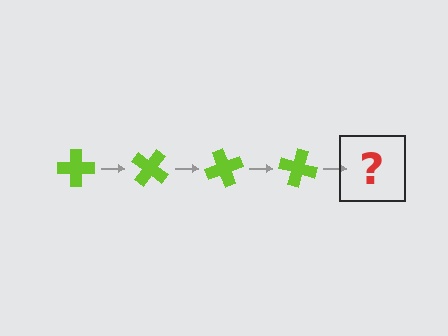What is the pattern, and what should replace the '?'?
The pattern is that the cross rotates 35 degrees each step. The '?' should be a lime cross rotated 140 degrees.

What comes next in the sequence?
The next element should be a lime cross rotated 140 degrees.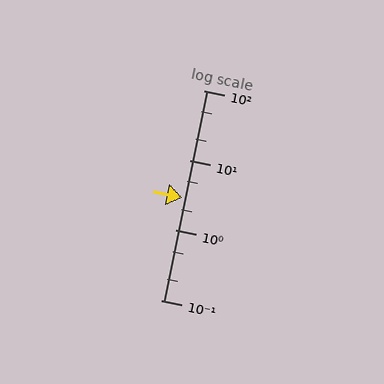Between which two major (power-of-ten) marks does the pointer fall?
The pointer is between 1 and 10.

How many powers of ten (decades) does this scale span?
The scale spans 3 decades, from 0.1 to 100.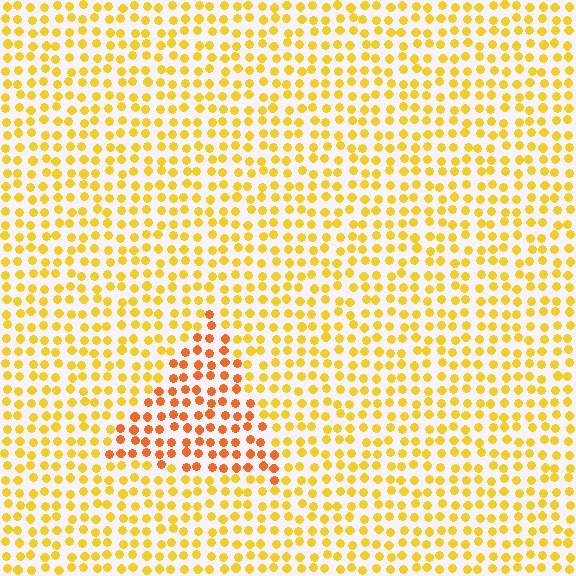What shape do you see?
I see a triangle.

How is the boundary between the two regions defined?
The boundary is defined purely by a slight shift in hue (about 30 degrees). Spacing, size, and orientation are identical on both sides.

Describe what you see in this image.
The image is filled with small yellow elements in a uniform arrangement. A triangle-shaped region is visible where the elements are tinted to a slightly different hue, forming a subtle color boundary.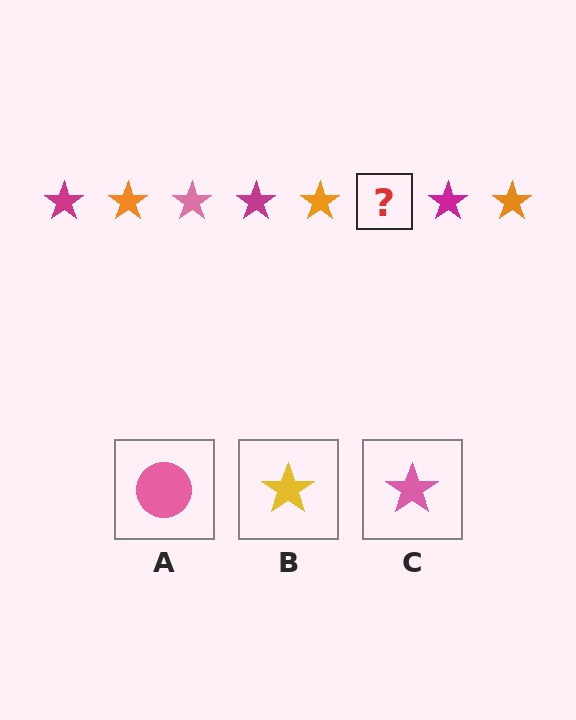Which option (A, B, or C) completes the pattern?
C.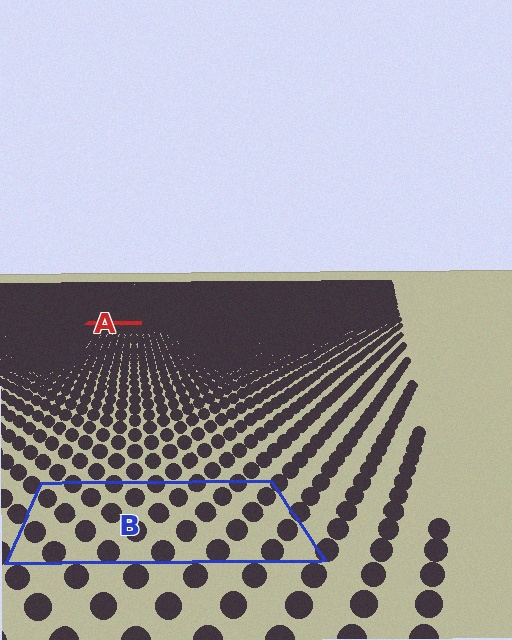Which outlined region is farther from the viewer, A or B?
Region A is farther from the viewer — the texture elements inside it appear smaller and more densely packed.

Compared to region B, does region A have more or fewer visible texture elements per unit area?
Region A has more texture elements per unit area — they are packed more densely because it is farther away.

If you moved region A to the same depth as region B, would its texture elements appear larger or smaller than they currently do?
They would appear larger. At a closer depth, the same texture elements are projected at a bigger on-screen size.